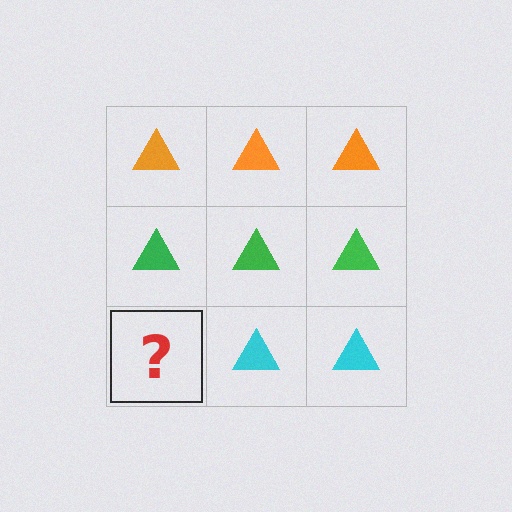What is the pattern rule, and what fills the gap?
The rule is that each row has a consistent color. The gap should be filled with a cyan triangle.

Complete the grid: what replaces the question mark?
The question mark should be replaced with a cyan triangle.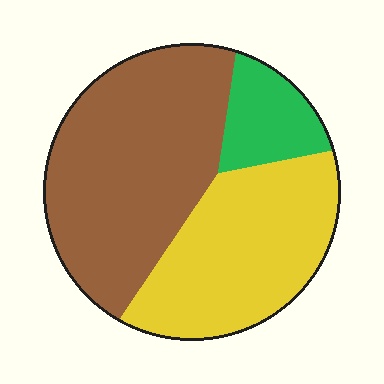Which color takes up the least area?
Green, at roughly 10%.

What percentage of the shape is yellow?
Yellow covers around 40% of the shape.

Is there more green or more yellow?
Yellow.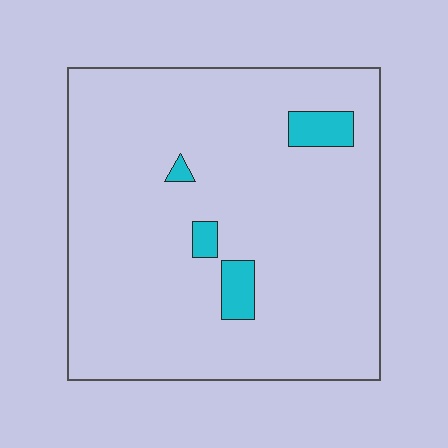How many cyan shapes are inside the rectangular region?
4.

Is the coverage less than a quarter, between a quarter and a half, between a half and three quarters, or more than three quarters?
Less than a quarter.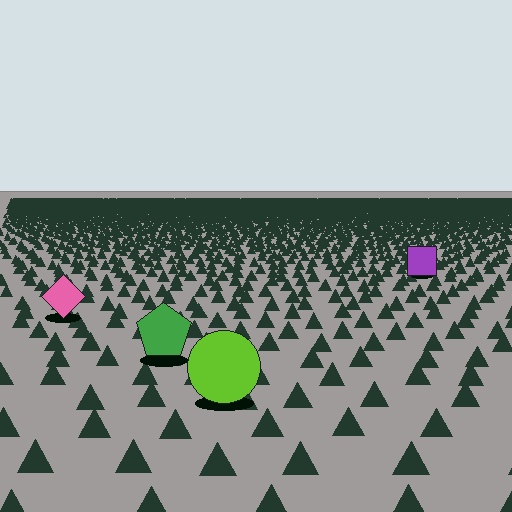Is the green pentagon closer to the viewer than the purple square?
Yes. The green pentagon is closer — you can tell from the texture gradient: the ground texture is coarser near it.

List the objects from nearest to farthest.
From nearest to farthest: the lime circle, the green pentagon, the pink diamond, the purple square.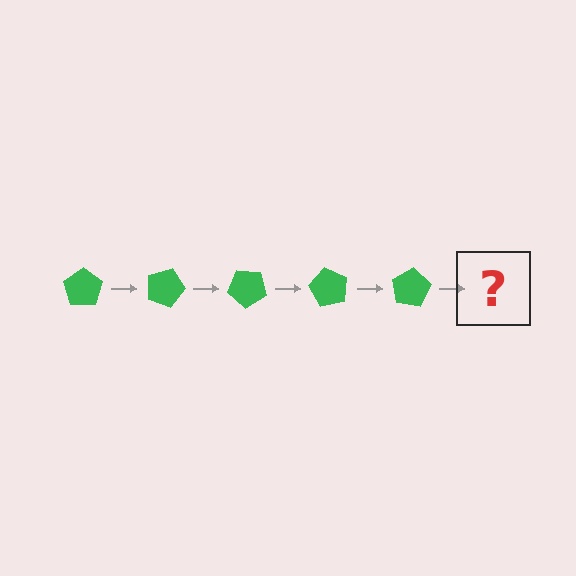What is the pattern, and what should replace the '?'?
The pattern is that the pentagon rotates 20 degrees each step. The '?' should be a green pentagon rotated 100 degrees.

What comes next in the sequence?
The next element should be a green pentagon rotated 100 degrees.